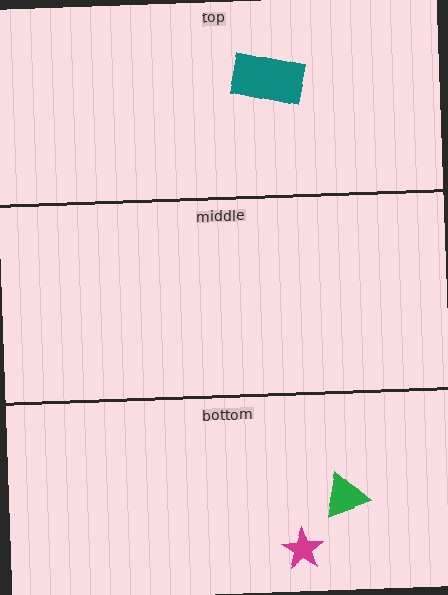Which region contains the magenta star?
The bottom region.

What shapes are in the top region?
The teal rectangle.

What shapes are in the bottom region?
The green triangle, the magenta star.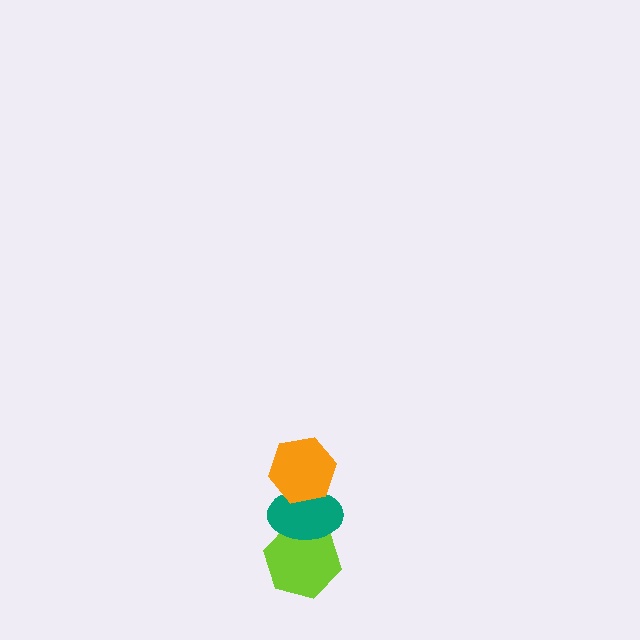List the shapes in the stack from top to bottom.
From top to bottom: the orange hexagon, the teal ellipse, the lime hexagon.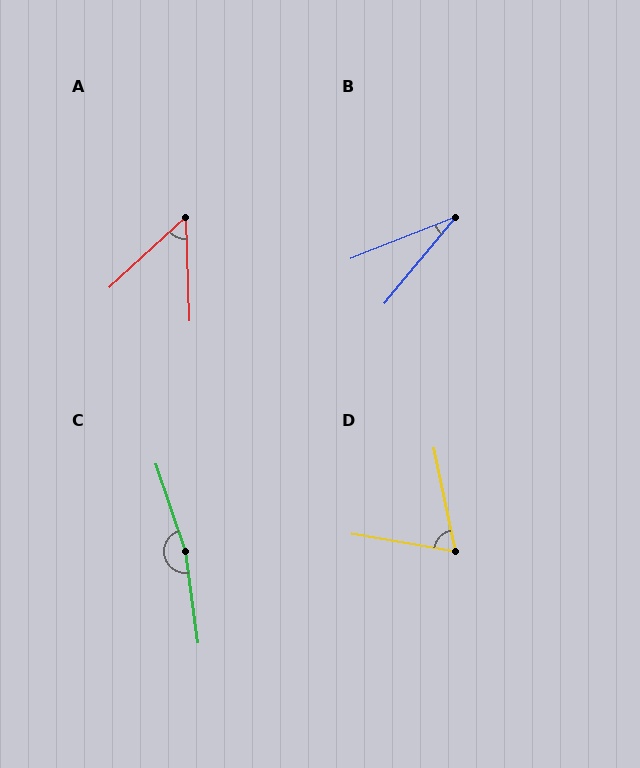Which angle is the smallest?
B, at approximately 29 degrees.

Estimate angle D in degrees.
Approximately 69 degrees.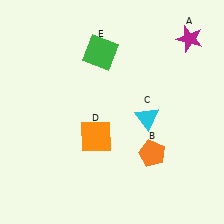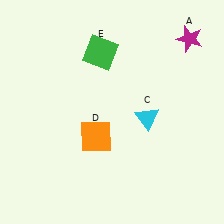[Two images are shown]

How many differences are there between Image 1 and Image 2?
There is 1 difference between the two images.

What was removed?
The orange pentagon (B) was removed in Image 2.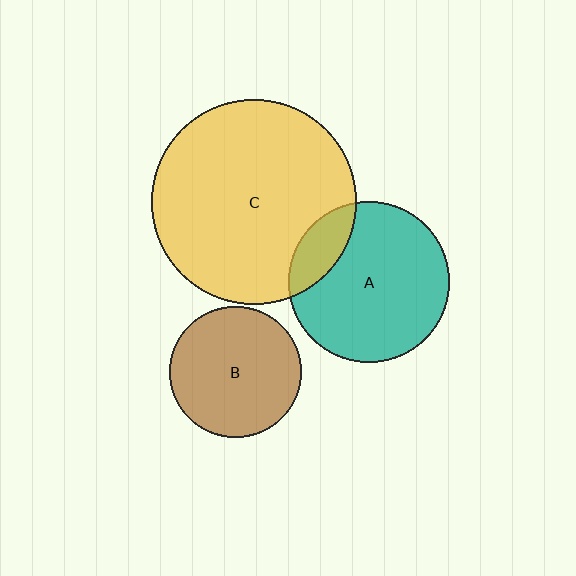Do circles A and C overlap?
Yes.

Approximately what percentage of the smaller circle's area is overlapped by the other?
Approximately 15%.